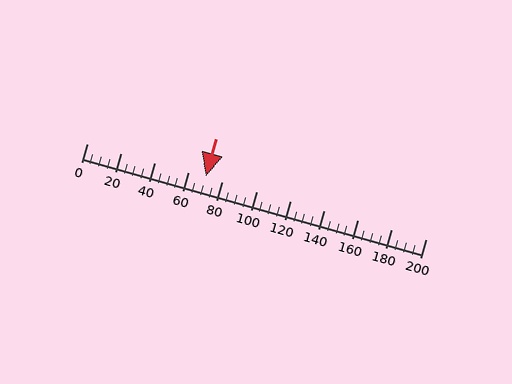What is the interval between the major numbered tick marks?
The major tick marks are spaced 20 units apart.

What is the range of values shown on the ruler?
The ruler shows values from 0 to 200.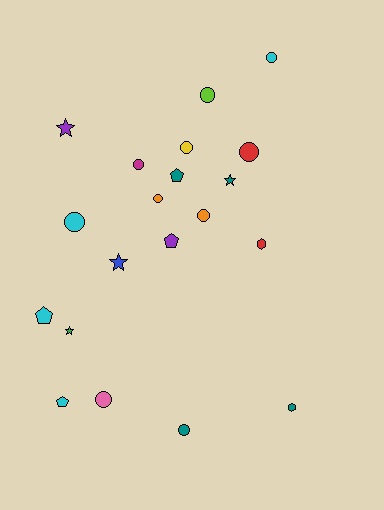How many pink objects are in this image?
There is 1 pink object.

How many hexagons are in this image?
There are 2 hexagons.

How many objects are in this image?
There are 20 objects.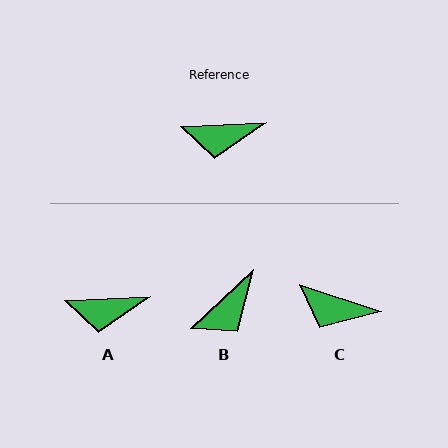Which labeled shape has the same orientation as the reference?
A.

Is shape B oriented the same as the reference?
No, it is off by about 40 degrees.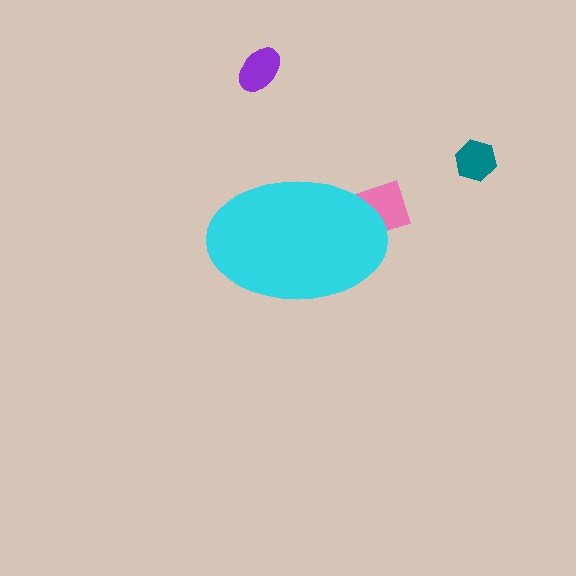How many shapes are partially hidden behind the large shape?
1 shape is partially hidden.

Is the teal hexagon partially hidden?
No, the teal hexagon is fully visible.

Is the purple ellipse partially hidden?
No, the purple ellipse is fully visible.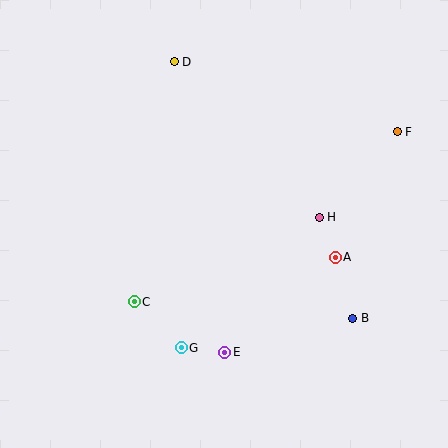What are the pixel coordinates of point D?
Point D is at (174, 62).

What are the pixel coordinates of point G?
Point G is at (181, 348).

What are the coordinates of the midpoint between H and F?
The midpoint between H and F is at (358, 174).